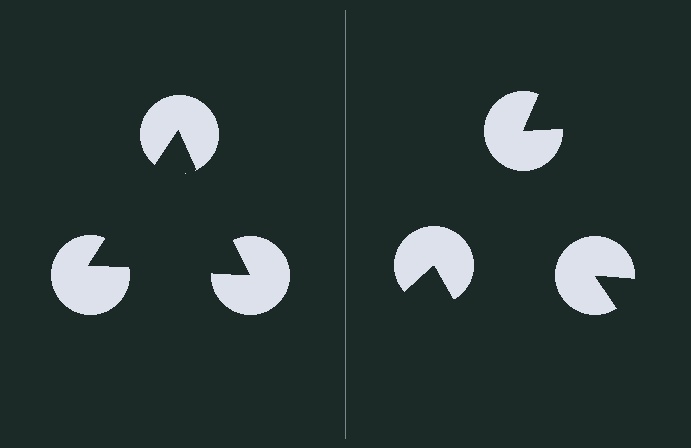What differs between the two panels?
The pac-man discs are positioned identically on both sides; only the wedge orientations differ. On the left they align to a triangle; on the right they are misaligned.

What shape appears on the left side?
An illusory triangle.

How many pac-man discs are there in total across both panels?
6 — 3 on each side.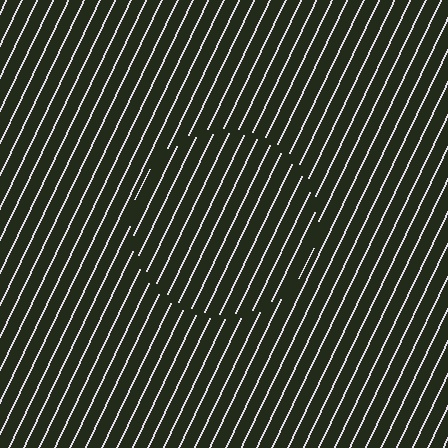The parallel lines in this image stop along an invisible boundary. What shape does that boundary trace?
An illusory circle. The interior of the shape contains the same grating, shifted by half a period — the contour is defined by the phase discontinuity where line-ends from the inner and outer gratings abut.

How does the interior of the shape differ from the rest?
The interior of the shape contains the same grating, shifted by half a period — the contour is defined by the phase discontinuity where line-ends from the inner and outer gratings abut.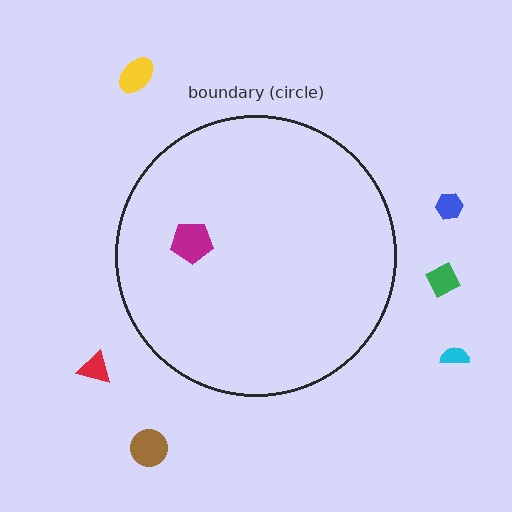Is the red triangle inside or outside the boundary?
Outside.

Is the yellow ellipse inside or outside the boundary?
Outside.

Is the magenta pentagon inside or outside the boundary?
Inside.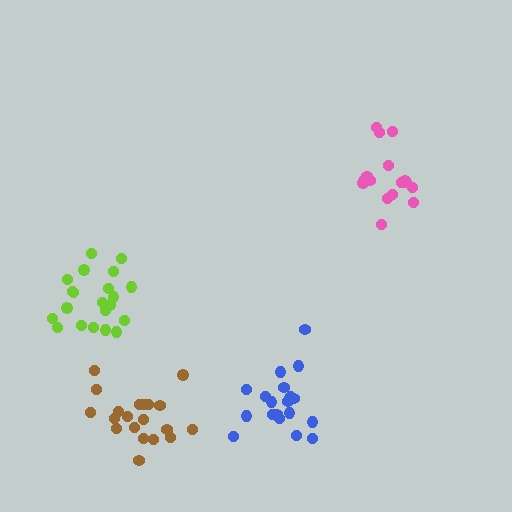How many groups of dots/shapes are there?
There are 4 groups.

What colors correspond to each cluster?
The clusters are colored: lime, pink, brown, blue.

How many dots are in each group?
Group 1: 21 dots, Group 2: 16 dots, Group 3: 20 dots, Group 4: 21 dots (78 total).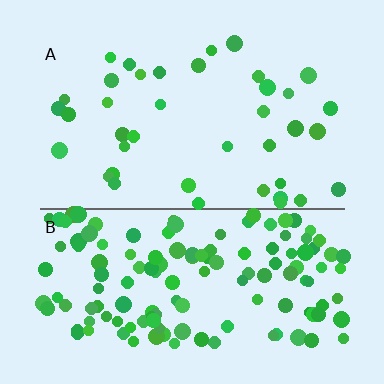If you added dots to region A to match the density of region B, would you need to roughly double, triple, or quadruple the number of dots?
Approximately quadruple.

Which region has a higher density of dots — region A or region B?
B (the bottom).